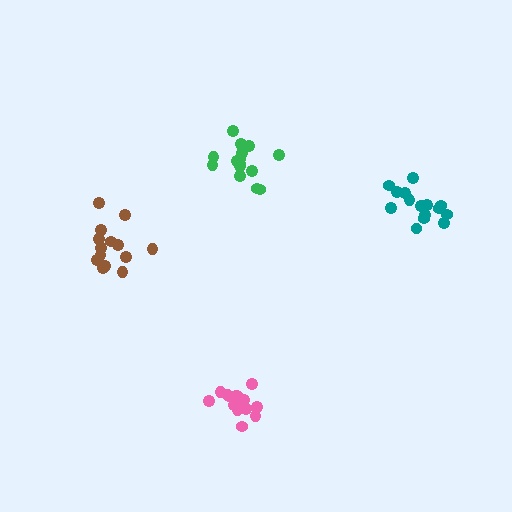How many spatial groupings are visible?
There are 4 spatial groupings.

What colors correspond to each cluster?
The clusters are colored: teal, green, brown, pink.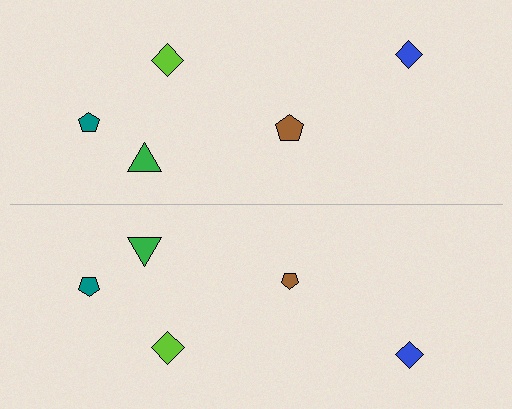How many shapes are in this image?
There are 10 shapes in this image.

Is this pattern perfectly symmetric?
No, the pattern is not perfectly symmetric. The brown pentagon on the bottom side has a different size than its mirror counterpart.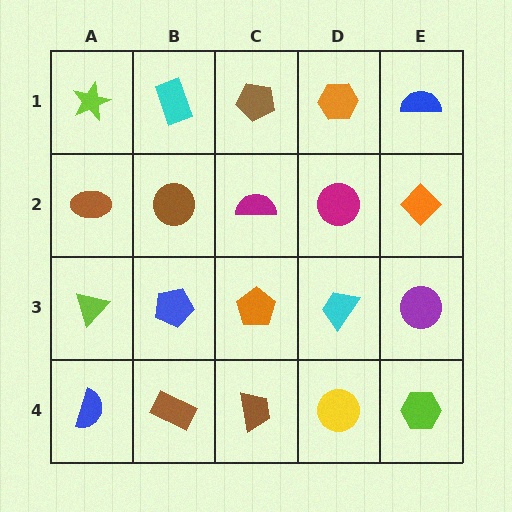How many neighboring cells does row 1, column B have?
3.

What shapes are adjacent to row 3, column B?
A brown circle (row 2, column B), a brown rectangle (row 4, column B), a lime triangle (row 3, column A), an orange pentagon (row 3, column C).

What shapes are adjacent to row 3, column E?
An orange diamond (row 2, column E), a lime hexagon (row 4, column E), a cyan trapezoid (row 3, column D).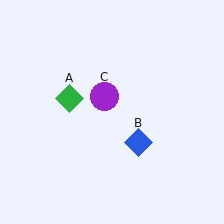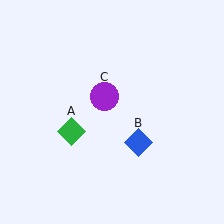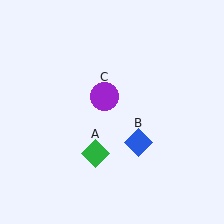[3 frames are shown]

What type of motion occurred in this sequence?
The green diamond (object A) rotated counterclockwise around the center of the scene.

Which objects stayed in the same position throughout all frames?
Blue diamond (object B) and purple circle (object C) remained stationary.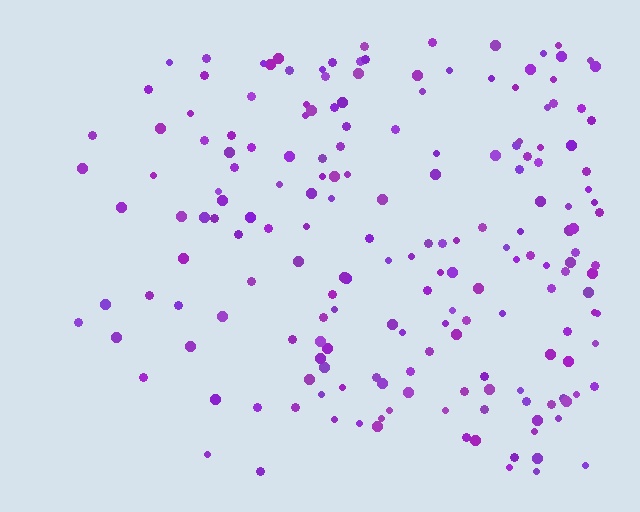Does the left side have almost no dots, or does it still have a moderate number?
Still a moderate number, just noticeably fewer than the right.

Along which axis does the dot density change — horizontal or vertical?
Horizontal.